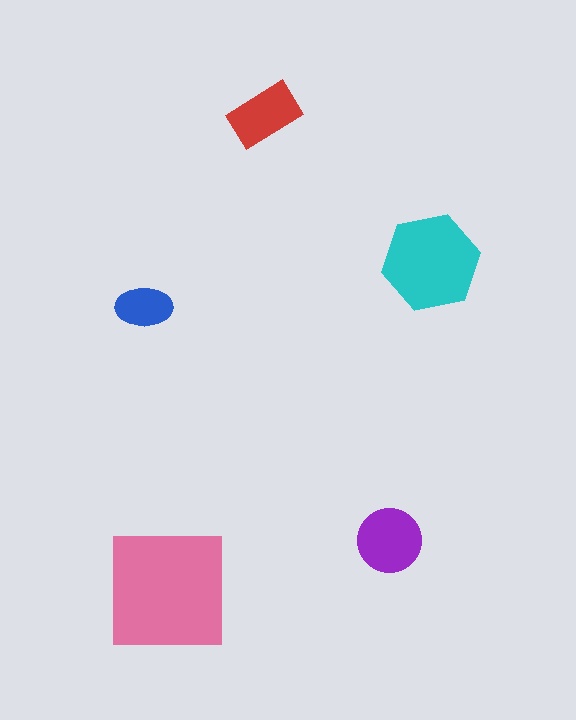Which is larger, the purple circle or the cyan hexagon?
The cyan hexagon.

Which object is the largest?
The pink square.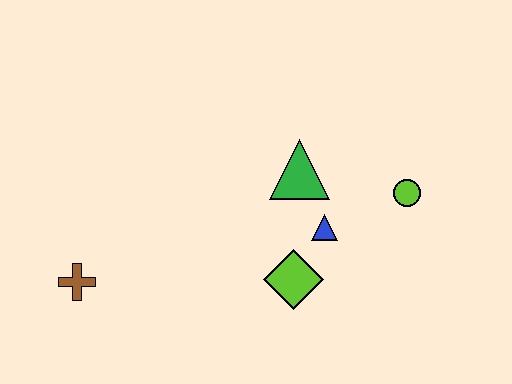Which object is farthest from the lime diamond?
The brown cross is farthest from the lime diamond.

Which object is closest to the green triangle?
The blue triangle is closest to the green triangle.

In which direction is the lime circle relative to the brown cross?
The lime circle is to the right of the brown cross.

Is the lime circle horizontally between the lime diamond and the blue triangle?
No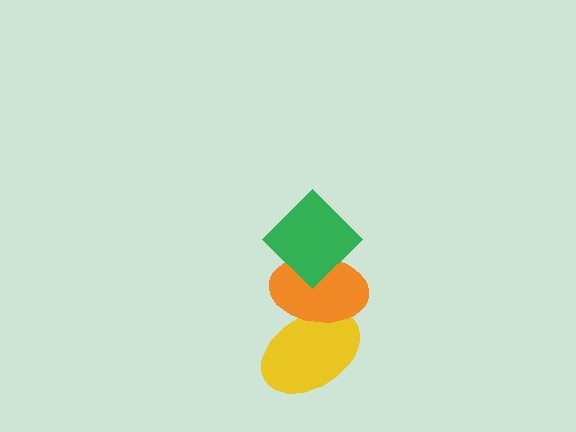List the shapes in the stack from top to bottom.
From top to bottom: the green diamond, the orange ellipse, the yellow ellipse.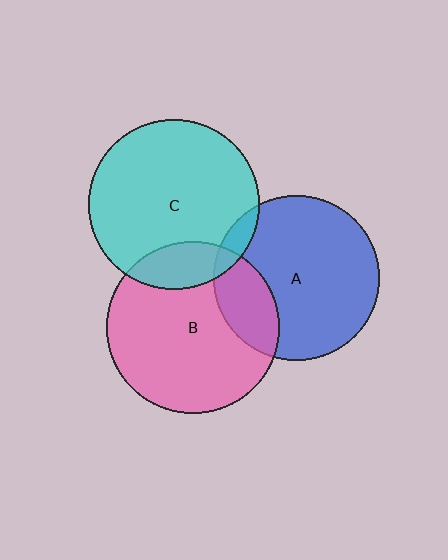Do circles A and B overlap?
Yes.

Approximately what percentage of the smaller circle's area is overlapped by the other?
Approximately 20%.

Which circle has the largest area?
Circle B (pink).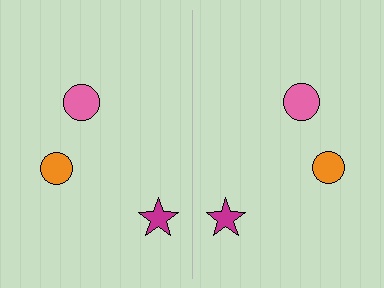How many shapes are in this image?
There are 6 shapes in this image.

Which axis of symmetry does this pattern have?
The pattern has a vertical axis of symmetry running through the center of the image.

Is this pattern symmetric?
Yes, this pattern has bilateral (reflection) symmetry.